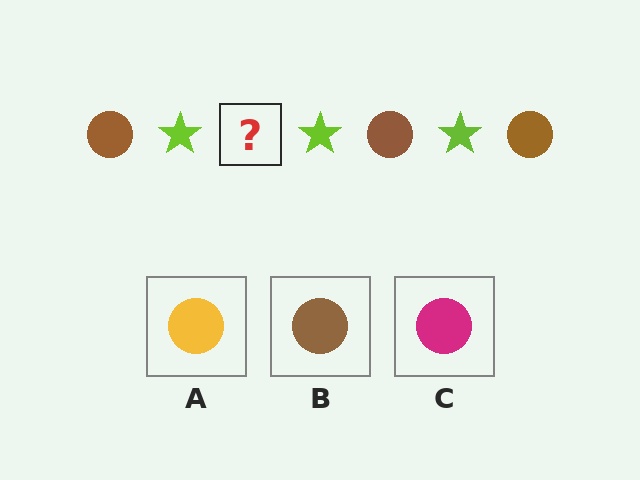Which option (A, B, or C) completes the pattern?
B.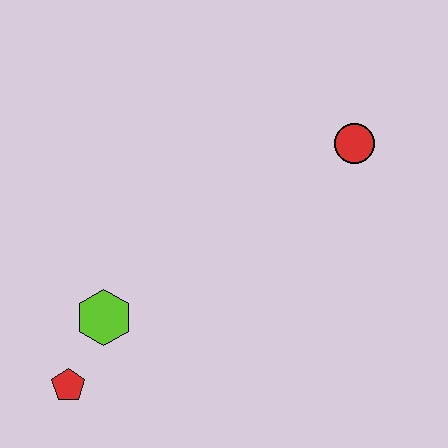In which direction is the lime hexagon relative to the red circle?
The lime hexagon is to the left of the red circle.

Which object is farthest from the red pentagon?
The red circle is farthest from the red pentagon.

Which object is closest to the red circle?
The lime hexagon is closest to the red circle.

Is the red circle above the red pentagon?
Yes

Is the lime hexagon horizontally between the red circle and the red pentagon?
Yes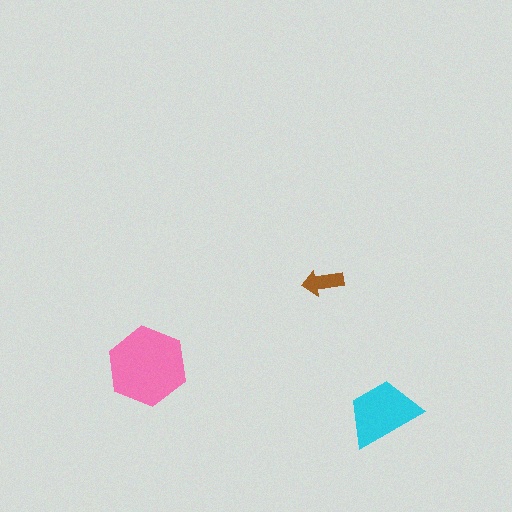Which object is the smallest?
The brown arrow.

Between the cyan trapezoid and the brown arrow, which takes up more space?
The cyan trapezoid.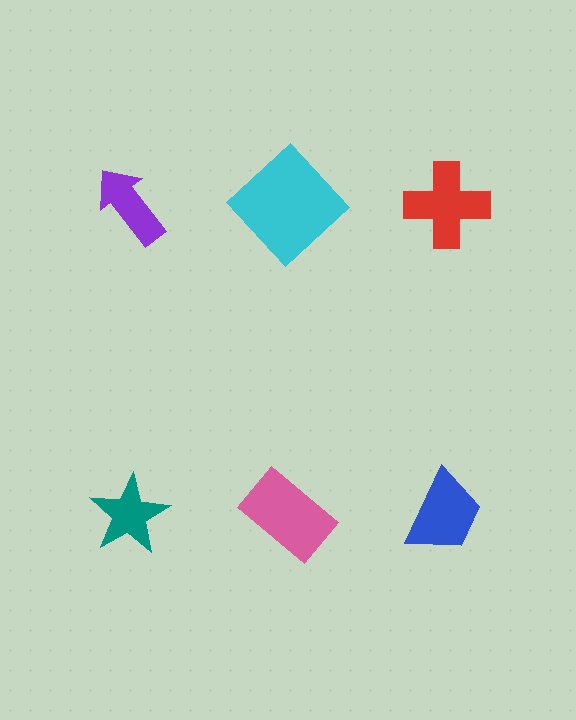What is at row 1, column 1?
A purple arrow.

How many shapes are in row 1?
3 shapes.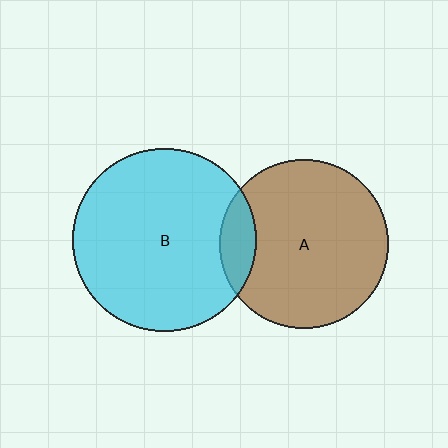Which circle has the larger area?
Circle B (cyan).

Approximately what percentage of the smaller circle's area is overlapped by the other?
Approximately 10%.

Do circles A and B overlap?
Yes.